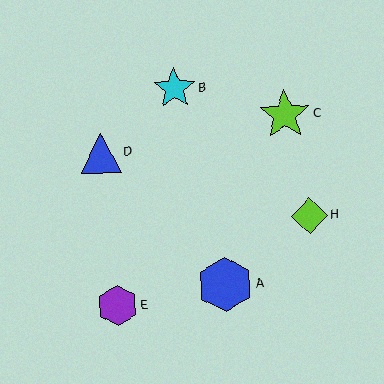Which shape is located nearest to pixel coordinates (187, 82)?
The cyan star (labeled B) at (174, 88) is nearest to that location.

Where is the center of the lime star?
The center of the lime star is at (285, 115).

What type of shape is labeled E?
Shape E is a purple hexagon.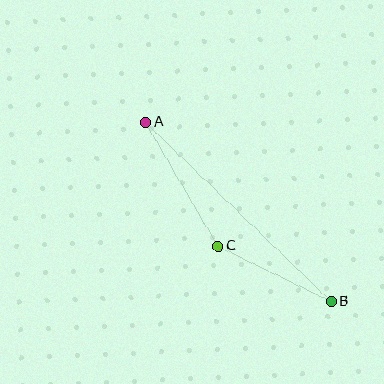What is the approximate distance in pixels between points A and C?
The distance between A and C is approximately 144 pixels.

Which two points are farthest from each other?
Points A and B are farthest from each other.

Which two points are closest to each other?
Points B and C are closest to each other.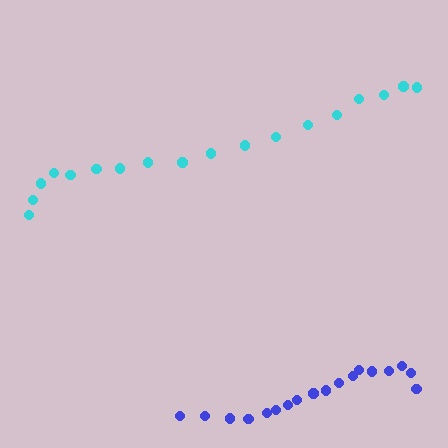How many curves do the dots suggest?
There are 2 distinct paths.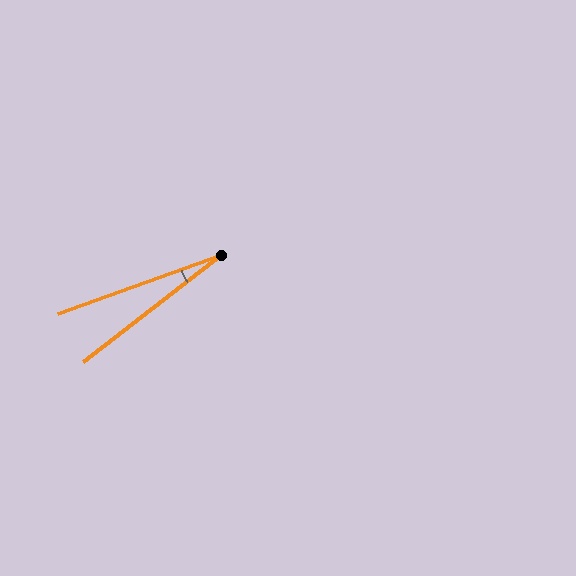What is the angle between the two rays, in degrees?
Approximately 18 degrees.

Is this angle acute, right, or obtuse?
It is acute.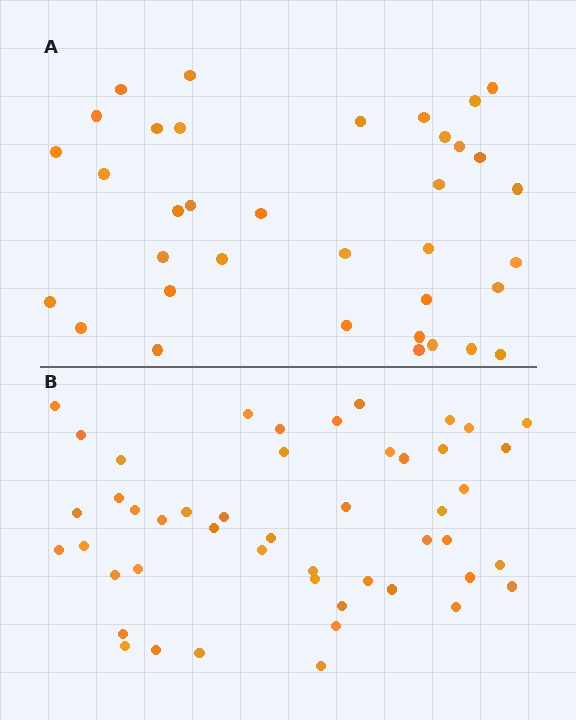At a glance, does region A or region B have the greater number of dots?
Region B (the bottom region) has more dots.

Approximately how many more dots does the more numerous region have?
Region B has roughly 12 or so more dots than region A.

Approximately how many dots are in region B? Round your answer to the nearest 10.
About 50 dots. (The exact count is 48, which rounds to 50.)